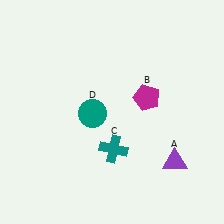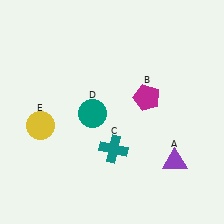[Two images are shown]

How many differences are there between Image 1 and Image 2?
There is 1 difference between the two images.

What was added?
A yellow circle (E) was added in Image 2.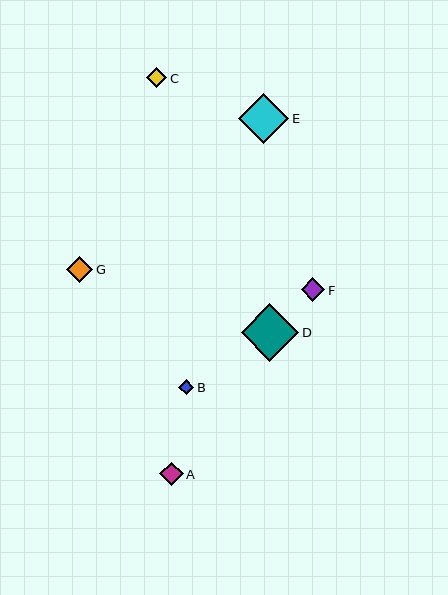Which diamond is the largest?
Diamond D is the largest with a size of approximately 58 pixels.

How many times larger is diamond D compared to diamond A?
Diamond D is approximately 2.5 times the size of diamond A.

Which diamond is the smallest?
Diamond B is the smallest with a size of approximately 15 pixels.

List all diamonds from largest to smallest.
From largest to smallest: D, E, G, F, A, C, B.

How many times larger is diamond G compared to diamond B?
Diamond G is approximately 1.7 times the size of diamond B.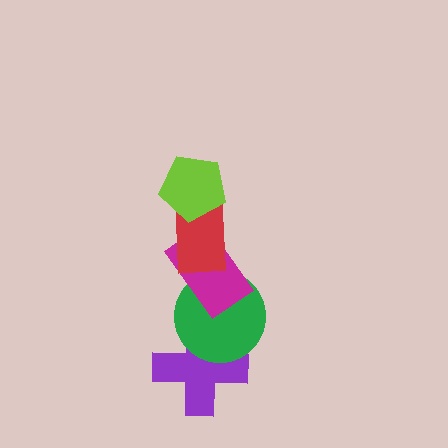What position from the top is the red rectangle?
The red rectangle is 2nd from the top.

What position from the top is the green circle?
The green circle is 4th from the top.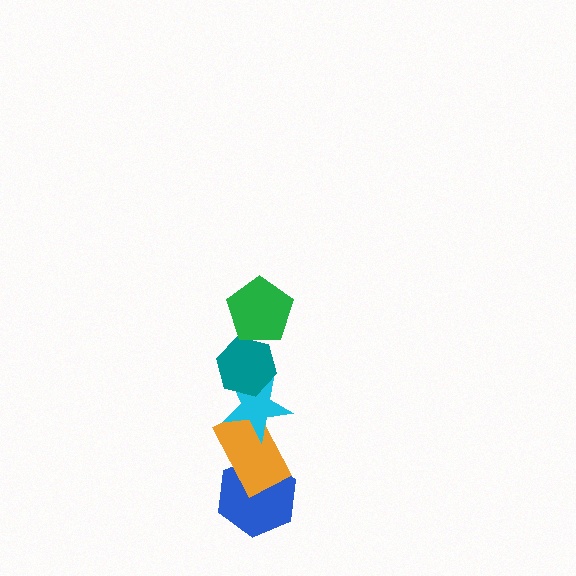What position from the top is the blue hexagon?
The blue hexagon is 5th from the top.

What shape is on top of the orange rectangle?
The cyan star is on top of the orange rectangle.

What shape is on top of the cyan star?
The teal hexagon is on top of the cyan star.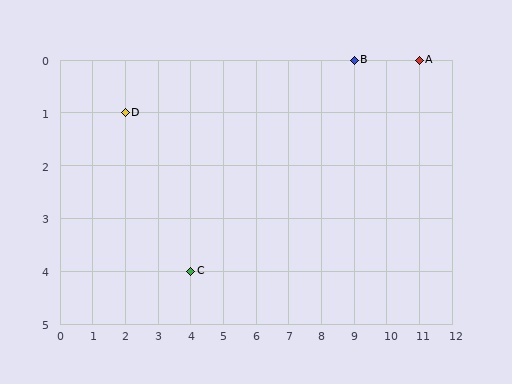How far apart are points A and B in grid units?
Points A and B are 2 columns apart.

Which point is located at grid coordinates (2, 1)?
Point D is at (2, 1).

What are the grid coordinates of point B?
Point B is at grid coordinates (9, 0).